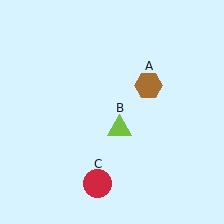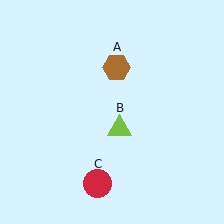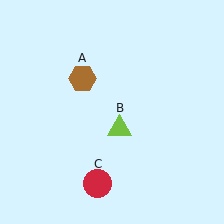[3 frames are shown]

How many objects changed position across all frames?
1 object changed position: brown hexagon (object A).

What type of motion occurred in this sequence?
The brown hexagon (object A) rotated counterclockwise around the center of the scene.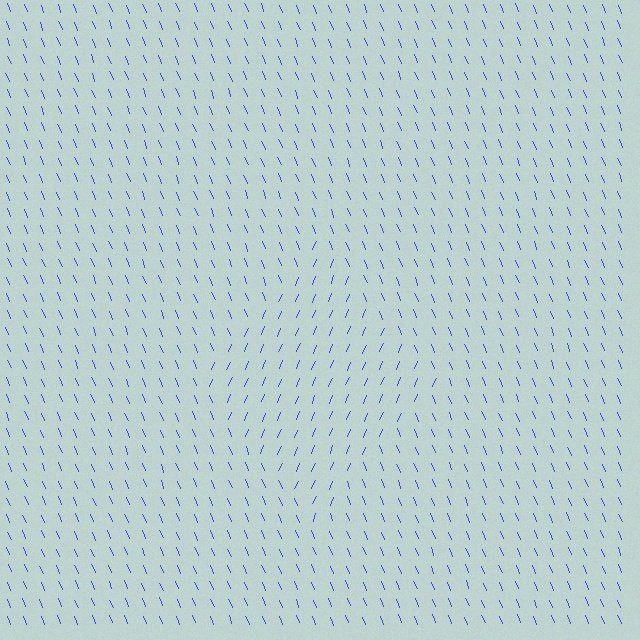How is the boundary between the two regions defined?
The boundary is defined purely by a change in line orientation (approximately 45 degrees difference). All lines are the same color and thickness.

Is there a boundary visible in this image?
Yes, there is a texture boundary formed by a change in line orientation.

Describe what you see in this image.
The image is filled with small blue line segments. A diamond region in the image has lines oriented differently from the surrounding lines, creating a visible texture boundary.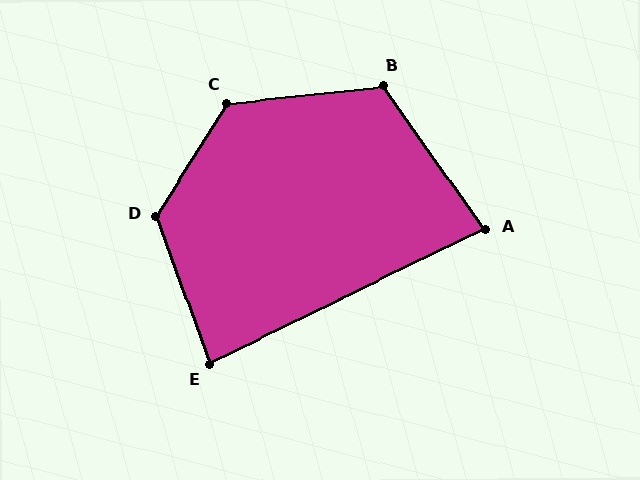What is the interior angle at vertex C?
Approximately 128 degrees (obtuse).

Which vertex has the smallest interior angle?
A, at approximately 80 degrees.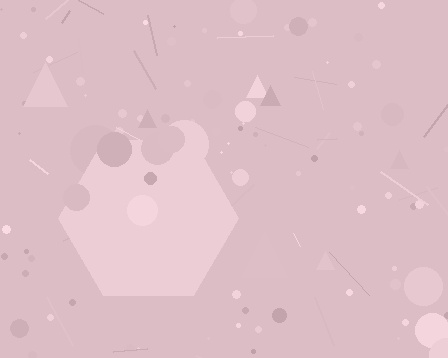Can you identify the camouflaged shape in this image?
The camouflaged shape is a hexagon.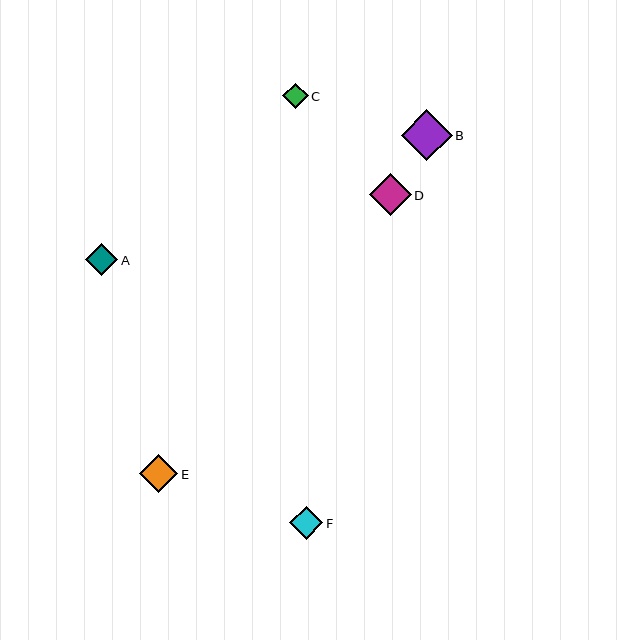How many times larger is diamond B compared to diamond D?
Diamond B is approximately 1.2 times the size of diamond D.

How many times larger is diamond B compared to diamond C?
Diamond B is approximately 2.0 times the size of diamond C.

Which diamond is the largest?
Diamond B is the largest with a size of approximately 51 pixels.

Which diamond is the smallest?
Diamond C is the smallest with a size of approximately 26 pixels.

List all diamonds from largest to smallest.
From largest to smallest: B, D, E, F, A, C.